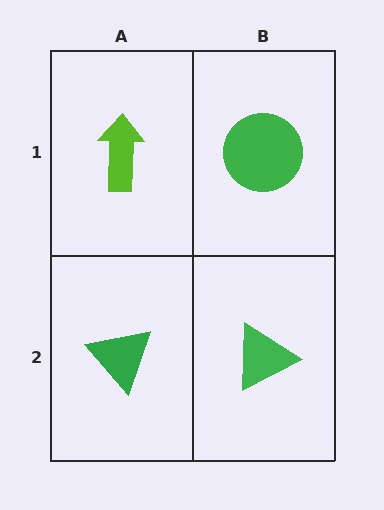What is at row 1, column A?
A lime arrow.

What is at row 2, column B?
A green triangle.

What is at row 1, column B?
A green circle.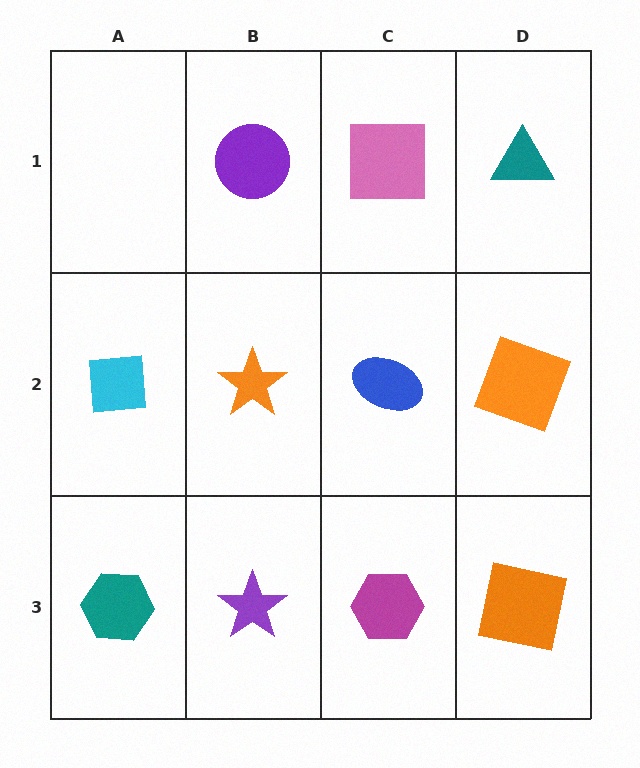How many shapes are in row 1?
3 shapes.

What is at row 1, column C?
A pink square.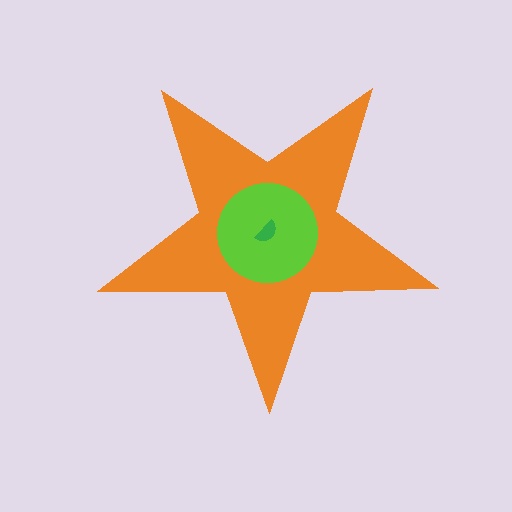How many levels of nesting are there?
3.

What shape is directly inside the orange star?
The lime circle.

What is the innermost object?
The green semicircle.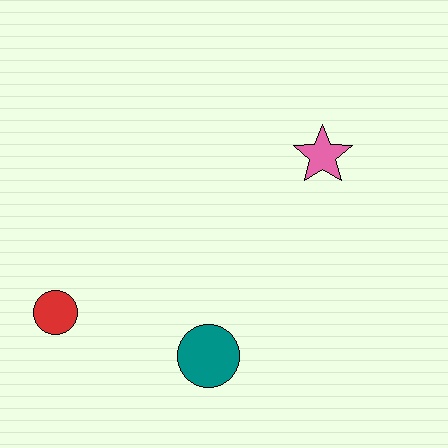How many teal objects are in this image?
There is 1 teal object.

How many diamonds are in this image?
There are no diamonds.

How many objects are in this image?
There are 3 objects.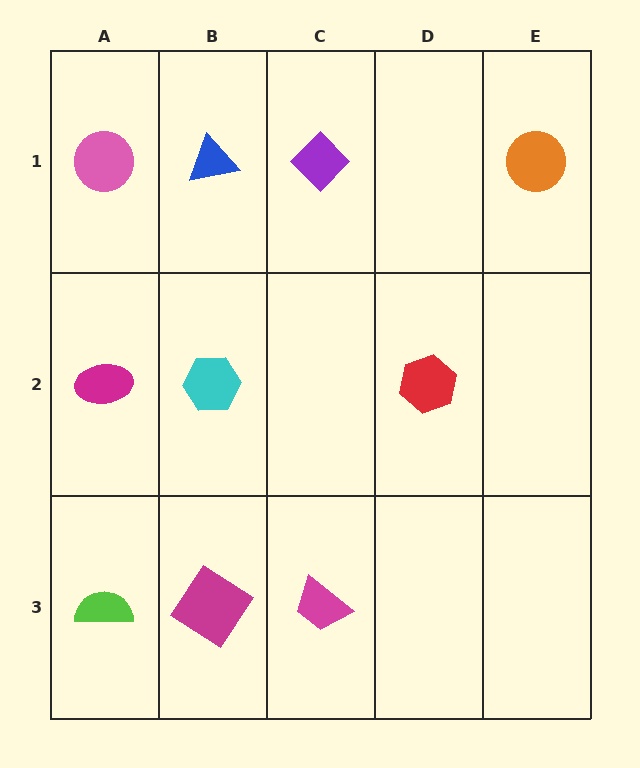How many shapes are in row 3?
3 shapes.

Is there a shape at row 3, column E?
No, that cell is empty.